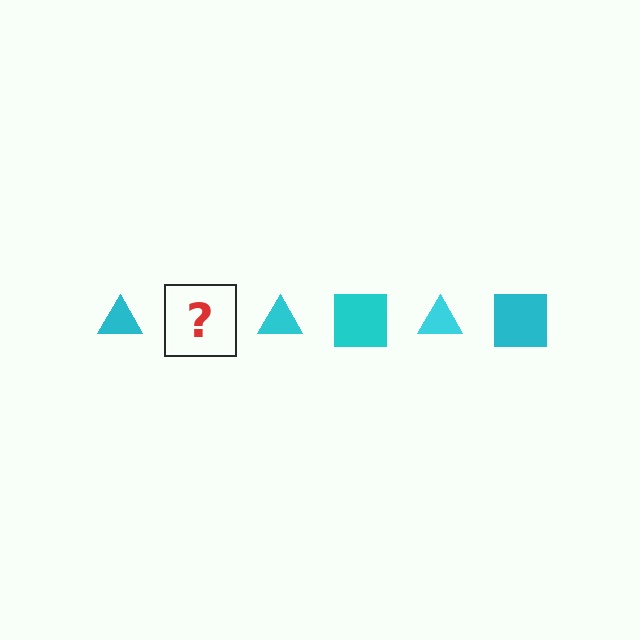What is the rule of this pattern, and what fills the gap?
The rule is that the pattern cycles through triangle, square shapes in cyan. The gap should be filled with a cyan square.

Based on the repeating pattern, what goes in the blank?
The blank should be a cyan square.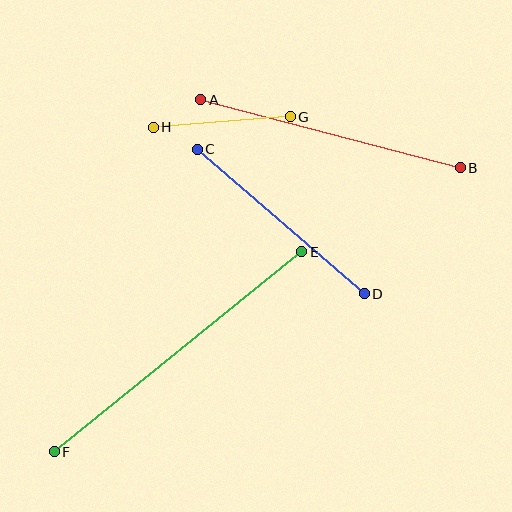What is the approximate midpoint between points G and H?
The midpoint is at approximately (222, 122) pixels.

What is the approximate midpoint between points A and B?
The midpoint is at approximately (330, 134) pixels.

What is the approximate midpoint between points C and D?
The midpoint is at approximately (281, 221) pixels.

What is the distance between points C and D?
The distance is approximately 221 pixels.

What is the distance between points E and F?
The distance is approximately 318 pixels.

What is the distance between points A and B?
The distance is approximately 268 pixels.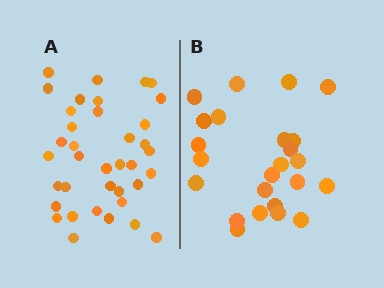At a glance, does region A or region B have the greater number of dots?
Region A (the left region) has more dots.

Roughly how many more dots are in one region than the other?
Region A has approximately 15 more dots than region B.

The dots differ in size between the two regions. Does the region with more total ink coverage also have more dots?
No. Region B has more total ink coverage because its dots are larger, but region A actually contains more individual dots. Total area can be misleading — the number of items is what matters here.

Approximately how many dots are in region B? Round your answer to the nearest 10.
About 20 dots. (The exact count is 24, which rounds to 20.)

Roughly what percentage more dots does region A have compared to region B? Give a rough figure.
About 55% more.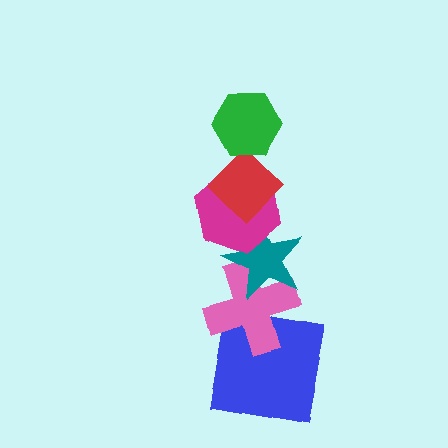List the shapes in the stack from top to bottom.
From top to bottom: the green hexagon, the red diamond, the magenta hexagon, the teal star, the pink cross, the blue square.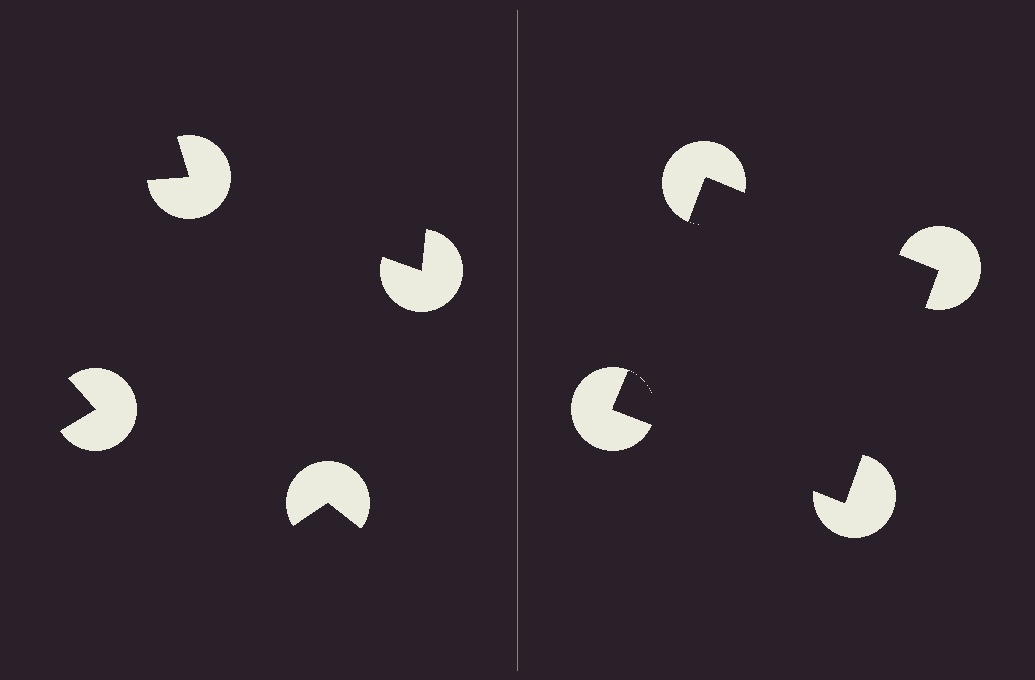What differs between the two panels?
The pac-man discs are positioned identically on both sides; only the wedge orientations differ. On the right they align to a square; on the left they are misaligned.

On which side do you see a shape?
An illusory square appears on the right side. On the left side the wedge cuts are rotated, so no coherent shape forms.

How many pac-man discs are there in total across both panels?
8 — 4 on each side.